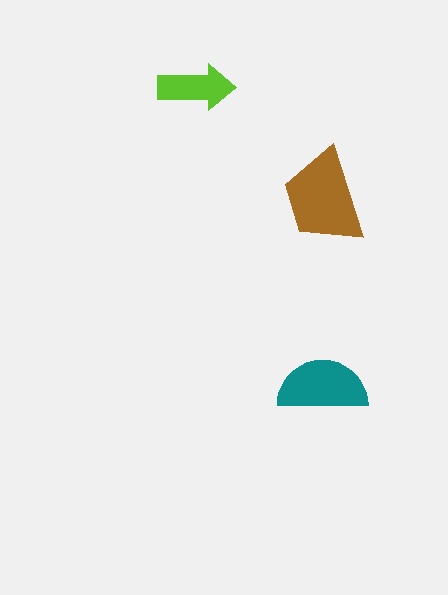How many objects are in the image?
There are 3 objects in the image.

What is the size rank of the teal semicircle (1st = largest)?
2nd.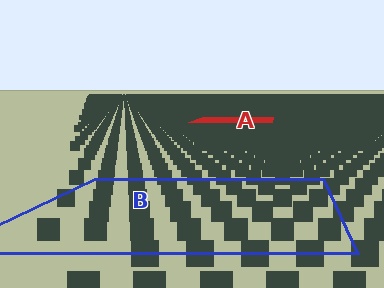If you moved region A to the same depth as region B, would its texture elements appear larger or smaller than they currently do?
They would appear larger. At a closer depth, the same texture elements are projected at a bigger on-screen size.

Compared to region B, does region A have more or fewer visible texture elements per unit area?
Region A has more texture elements per unit area — they are packed more densely because it is farther away.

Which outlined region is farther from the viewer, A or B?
Region A is farther from the viewer — the texture elements inside it appear smaller and more densely packed.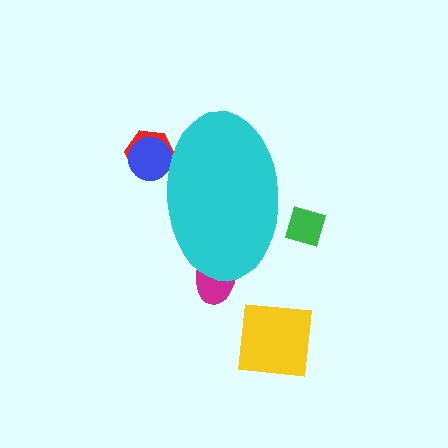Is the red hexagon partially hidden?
Yes, the red hexagon is partially hidden behind the cyan ellipse.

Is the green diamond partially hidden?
Yes, the green diamond is partially hidden behind the cyan ellipse.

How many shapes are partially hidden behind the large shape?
4 shapes are partially hidden.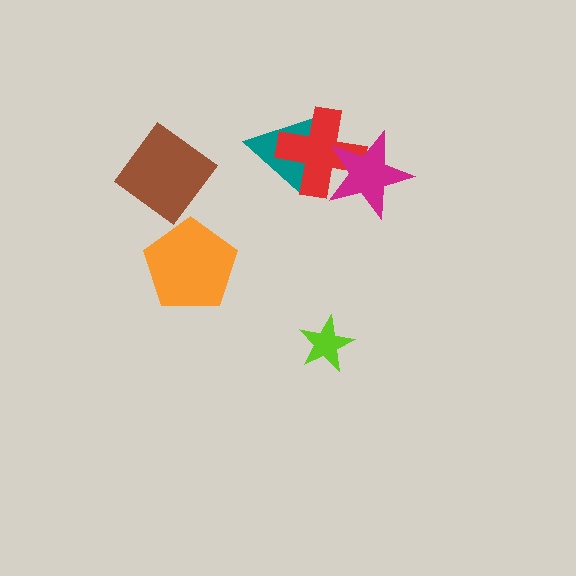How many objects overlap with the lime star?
0 objects overlap with the lime star.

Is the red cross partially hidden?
Yes, it is partially covered by another shape.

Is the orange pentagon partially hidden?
No, no other shape covers it.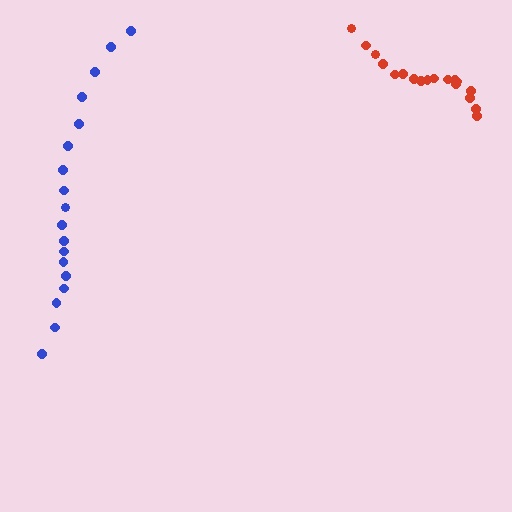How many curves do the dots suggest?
There are 2 distinct paths.